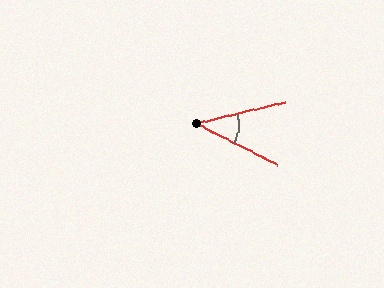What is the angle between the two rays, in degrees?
Approximately 40 degrees.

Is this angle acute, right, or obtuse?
It is acute.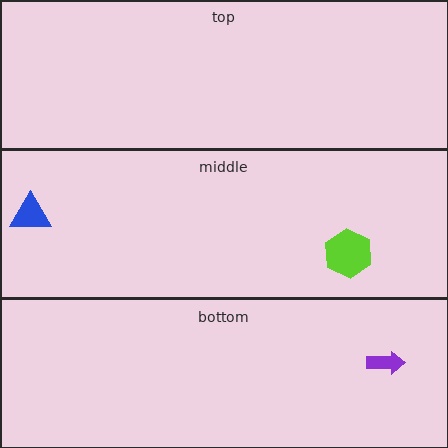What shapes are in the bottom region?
The purple arrow.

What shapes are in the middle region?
The lime hexagon, the blue triangle.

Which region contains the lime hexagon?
The middle region.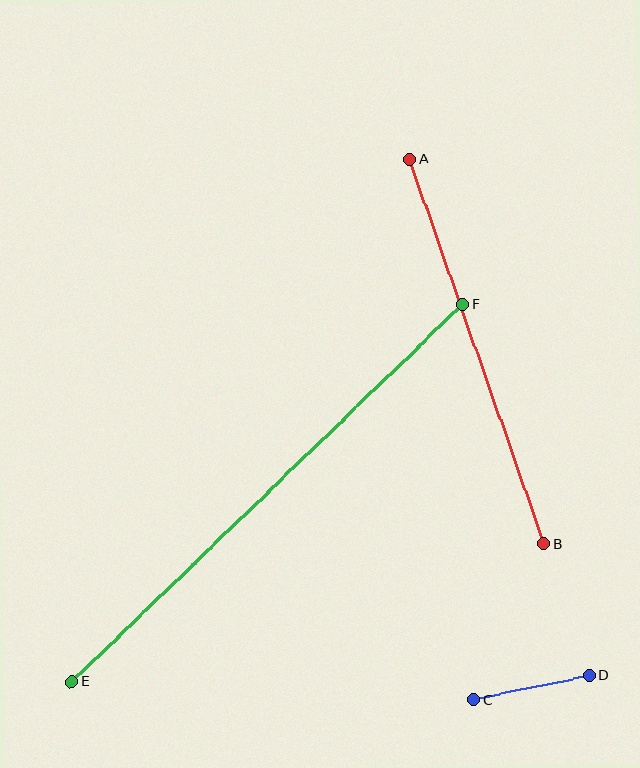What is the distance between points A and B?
The distance is approximately 407 pixels.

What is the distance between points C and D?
The distance is approximately 118 pixels.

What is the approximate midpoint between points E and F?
The midpoint is at approximately (267, 493) pixels.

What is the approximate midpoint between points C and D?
The midpoint is at approximately (532, 688) pixels.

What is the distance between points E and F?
The distance is approximately 543 pixels.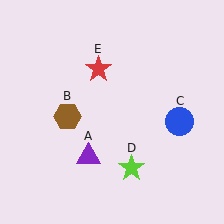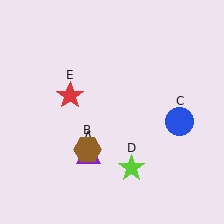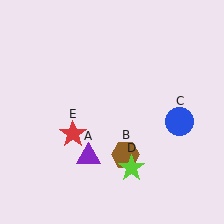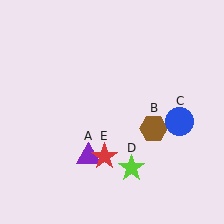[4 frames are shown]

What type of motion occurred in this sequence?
The brown hexagon (object B), red star (object E) rotated counterclockwise around the center of the scene.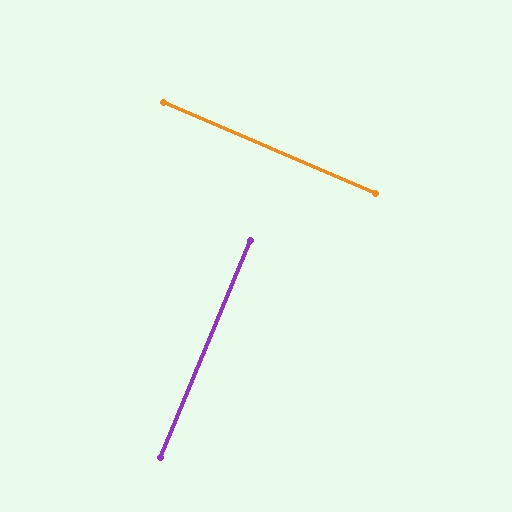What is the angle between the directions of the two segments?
Approximately 89 degrees.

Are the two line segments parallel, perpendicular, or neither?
Perpendicular — they meet at approximately 89°.